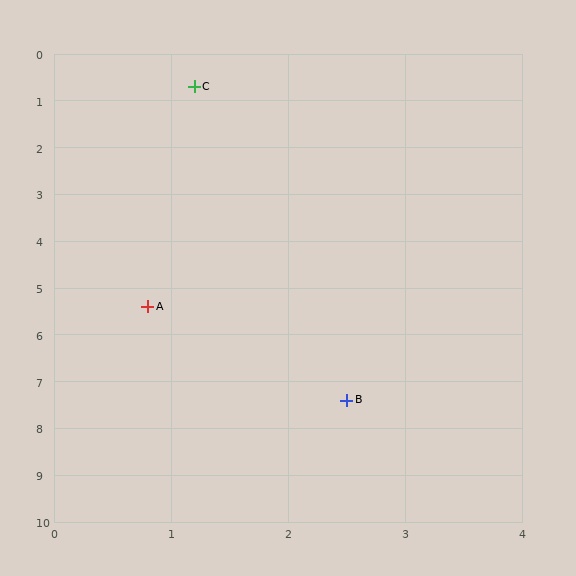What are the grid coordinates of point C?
Point C is at approximately (1.2, 0.7).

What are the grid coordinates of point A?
Point A is at approximately (0.8, 5.4).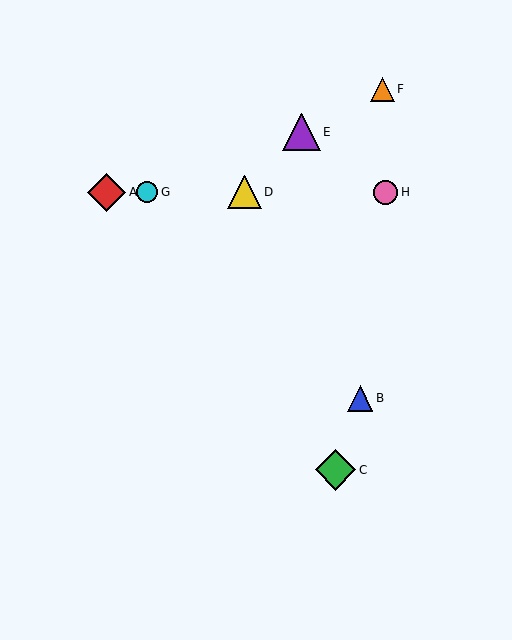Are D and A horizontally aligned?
Yes, both are at y≈192.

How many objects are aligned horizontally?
4 objects (A, D, G, H) are aligned horizontally.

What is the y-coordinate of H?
Object H is at y≈192.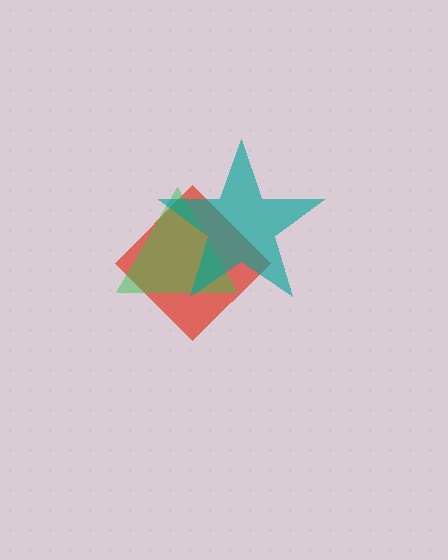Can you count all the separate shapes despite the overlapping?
Yes, there are 3 separate shapes.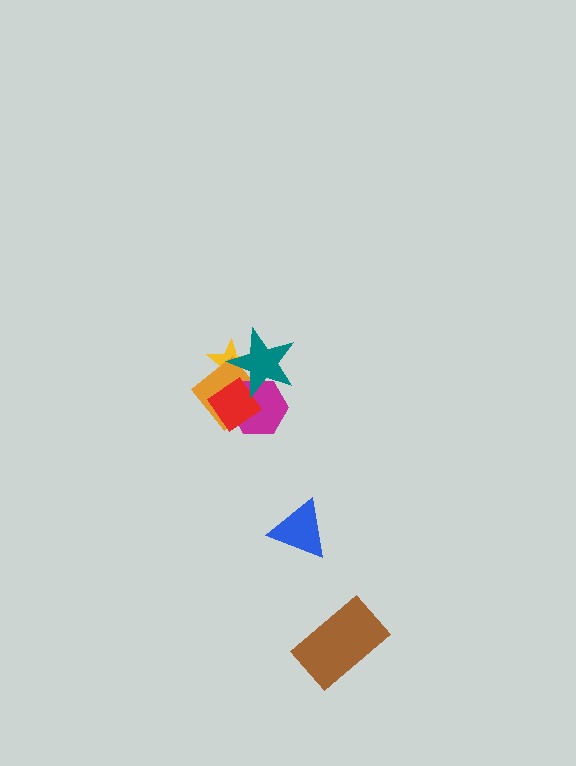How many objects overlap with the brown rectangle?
0 objects overlap with the brown rectangle.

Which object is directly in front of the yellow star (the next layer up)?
The orange diamond is directly in front of the yellow star.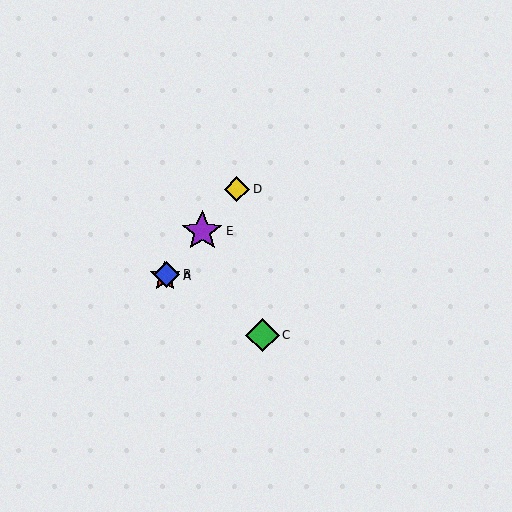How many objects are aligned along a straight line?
4 objects (A, B, D, E) are aligned along a straight line.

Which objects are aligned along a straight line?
Objects A, B, D, E are aligned along a straight line.